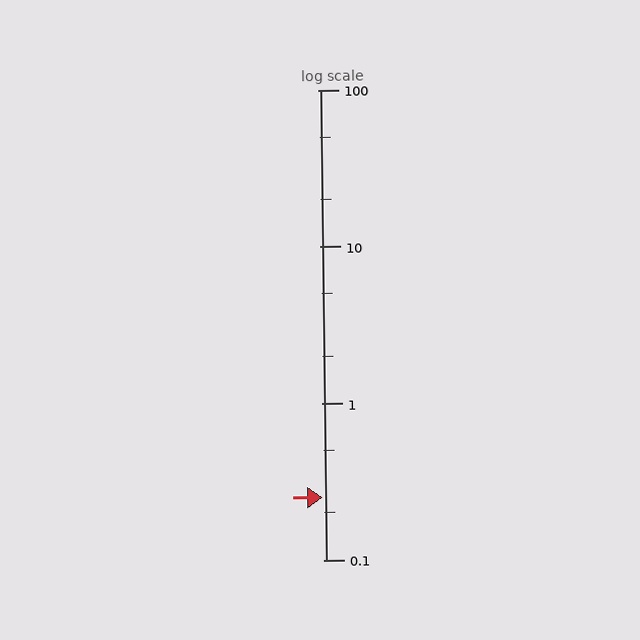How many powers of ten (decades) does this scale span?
The scale spans 3 decades, from 0.1 to 100.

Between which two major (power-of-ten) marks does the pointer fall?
The pointer is between 0.1 and 1.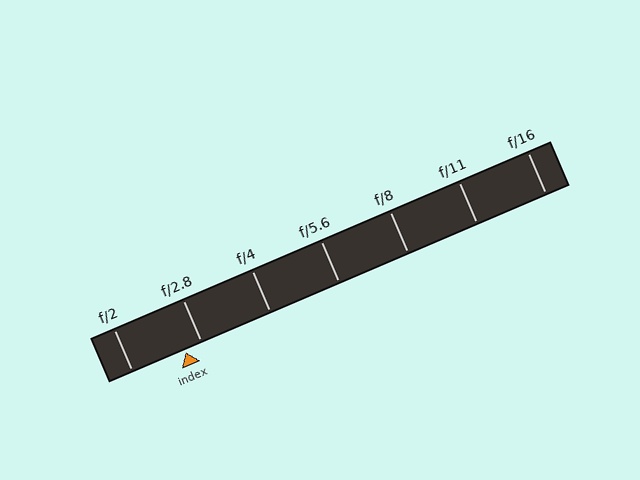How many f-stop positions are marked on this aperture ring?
There are 7 f-stop positions marked.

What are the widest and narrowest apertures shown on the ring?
The widest aperture shown is f/2 and the narrowest is f/16.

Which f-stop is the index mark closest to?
The index mark is closest to f/2.8.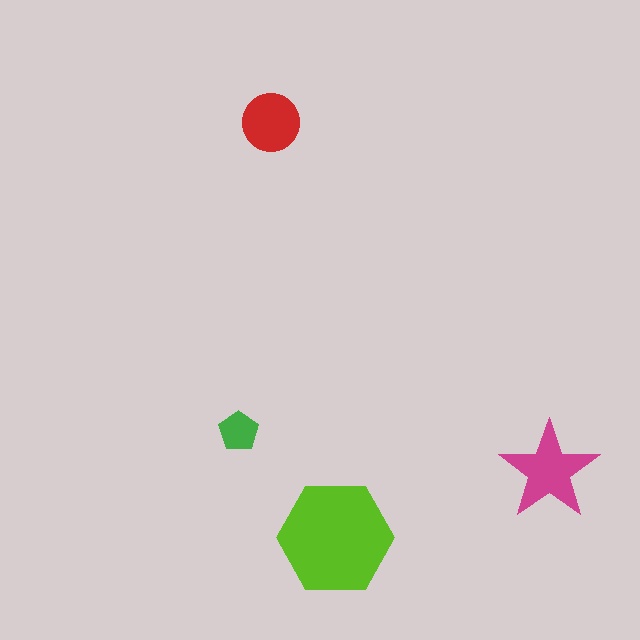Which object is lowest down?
The lime hexagon is bottommost.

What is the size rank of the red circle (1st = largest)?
3rd.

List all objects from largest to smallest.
The lime hexagon, the magenta star, the red circle, the green pentagon.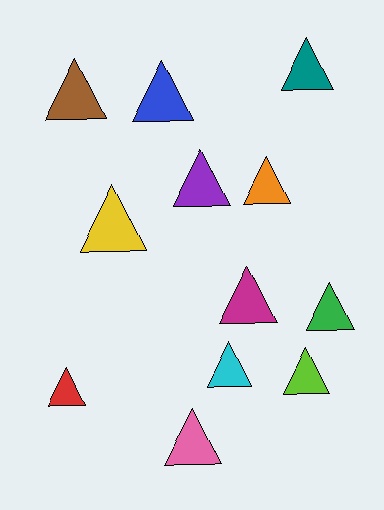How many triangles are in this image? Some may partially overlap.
There are 12 triangles.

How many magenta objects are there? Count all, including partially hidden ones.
There is 1 magenta object.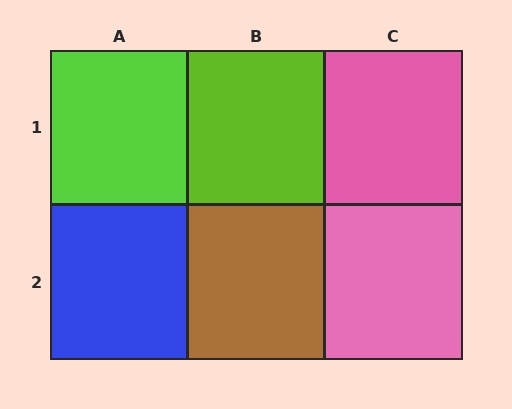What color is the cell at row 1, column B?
Lime.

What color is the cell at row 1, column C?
Pink.